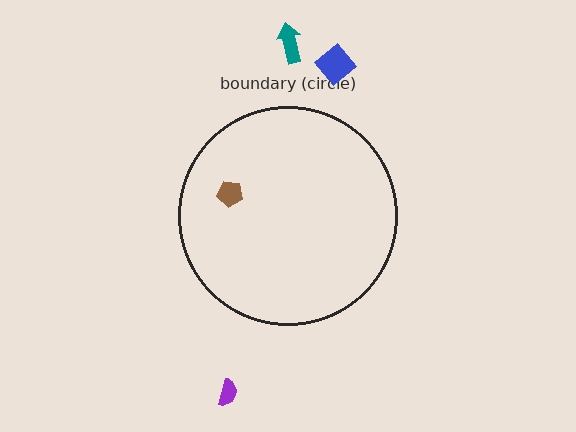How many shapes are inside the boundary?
1 inside, 3 outside.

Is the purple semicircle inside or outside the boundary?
Outside.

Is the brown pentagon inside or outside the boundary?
Inside.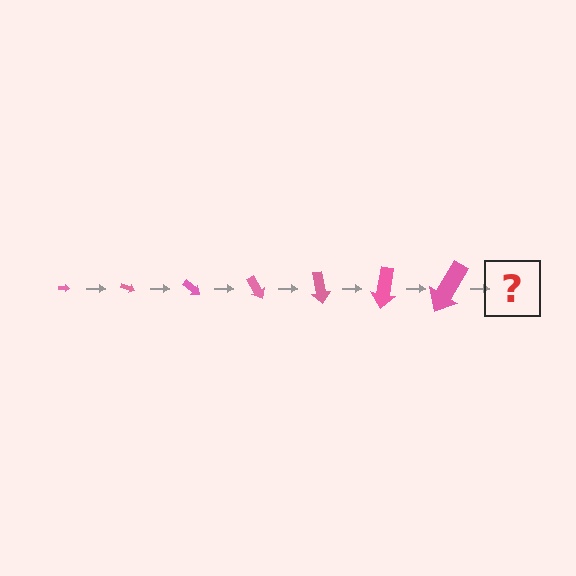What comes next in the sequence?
The next element should be an arrow, larger than the previous one and rotated 140 degrees from the start.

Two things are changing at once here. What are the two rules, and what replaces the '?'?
The two rules are that the arrow grows larger each step and it rotates 20 degrees each step. The '?' should be an arrow, larger than the previous one and rotated 140 degrees from the start.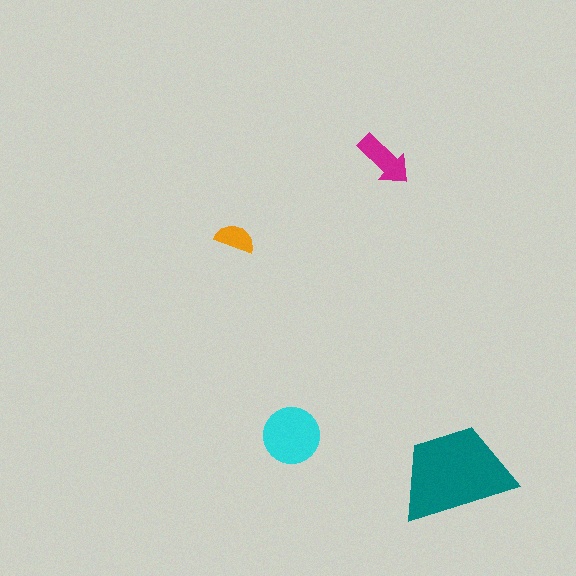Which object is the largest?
The teal trapezoid.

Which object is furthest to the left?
The orange semicircle is leftmost.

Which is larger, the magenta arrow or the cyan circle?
The cyan circle.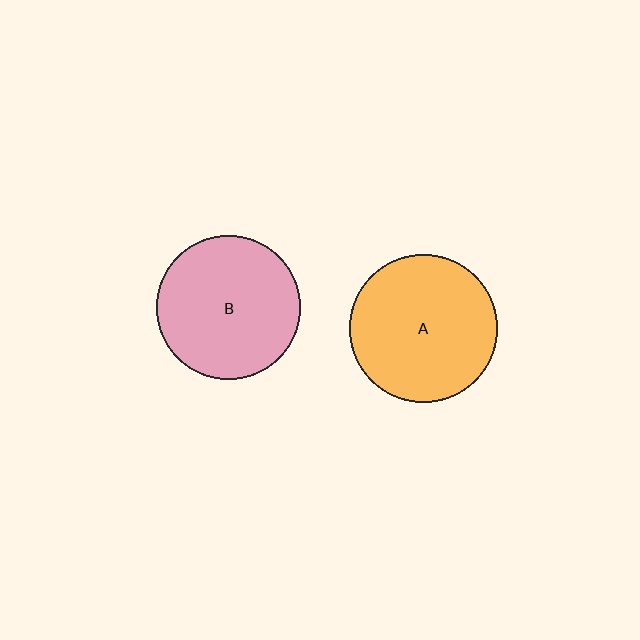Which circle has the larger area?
Circle A (orange).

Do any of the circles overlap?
No, none of the circles overlap.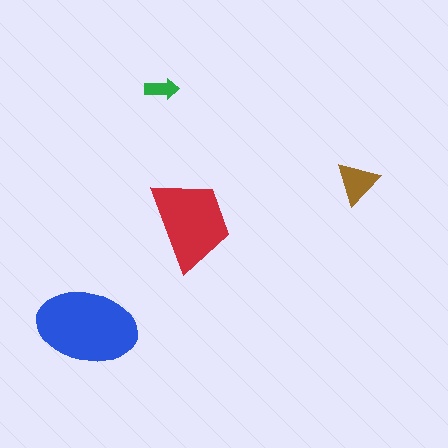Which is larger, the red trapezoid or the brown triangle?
The red trapezoid.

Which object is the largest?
The blue ellipse.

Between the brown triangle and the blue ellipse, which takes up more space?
The blue ellipse.